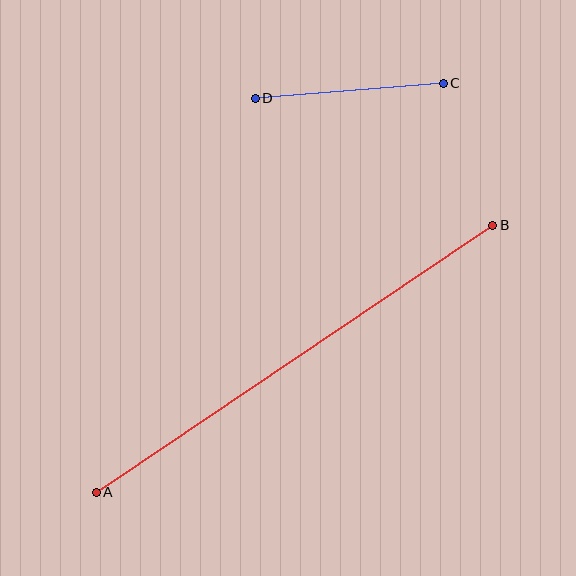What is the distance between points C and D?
The distance is approximately 188 pixels.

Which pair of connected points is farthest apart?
Points A and B are farthest apart.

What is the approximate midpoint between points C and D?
The midpoint is at approximately (349, 91) pixels.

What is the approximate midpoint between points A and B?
The midpoint is at approximately (295, 359) pixels.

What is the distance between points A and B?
The distance is approximately 478 pixels.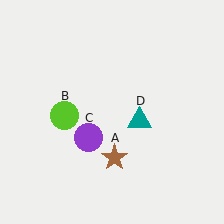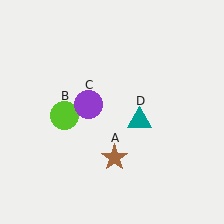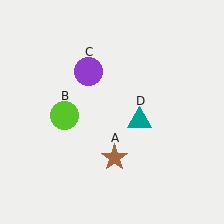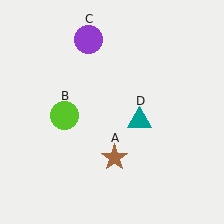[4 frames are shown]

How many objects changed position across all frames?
1 object changed position: purple circle (object C).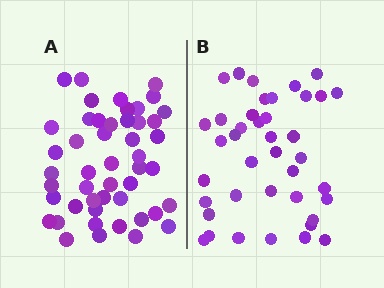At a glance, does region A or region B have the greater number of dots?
Region A (the left region) has more dots.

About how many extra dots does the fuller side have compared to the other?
Region A has roughly 8 or so more dots than region B.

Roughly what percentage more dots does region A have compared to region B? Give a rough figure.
About 20% more.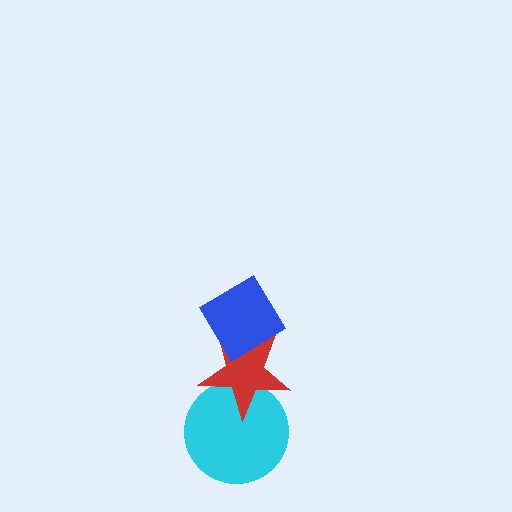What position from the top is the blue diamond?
The blue diamond is 1st from the top.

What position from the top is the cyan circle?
The cyan circle is 3rd from the top.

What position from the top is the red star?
The red star is 2nd from the top.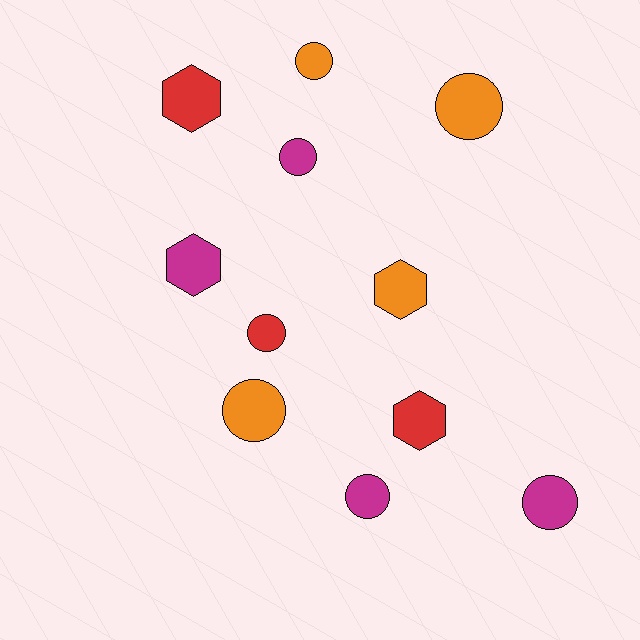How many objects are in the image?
There are 11 objects.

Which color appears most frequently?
Magenta, with 4 objects.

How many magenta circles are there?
There are 3 magenta circles.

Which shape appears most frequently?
Circle, with 7 objects.